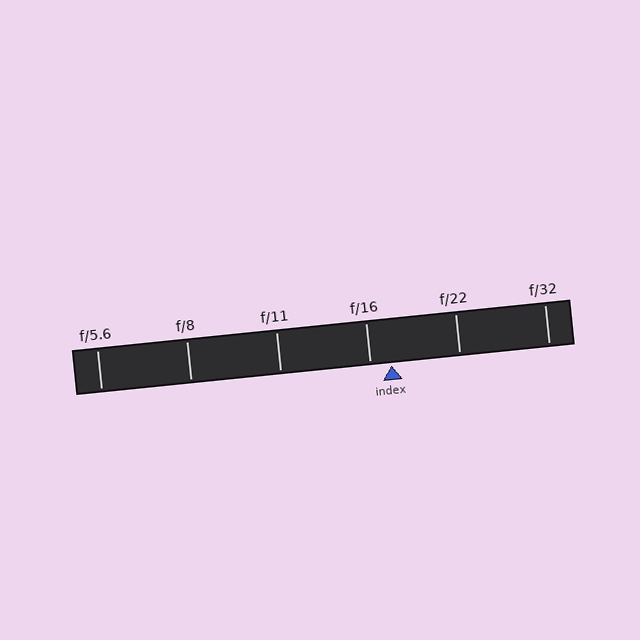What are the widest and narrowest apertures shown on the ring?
The widest aperture shown is f/5.6 and the narrowest is f/32.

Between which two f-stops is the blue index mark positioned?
The index mark is between f/16 and f/22.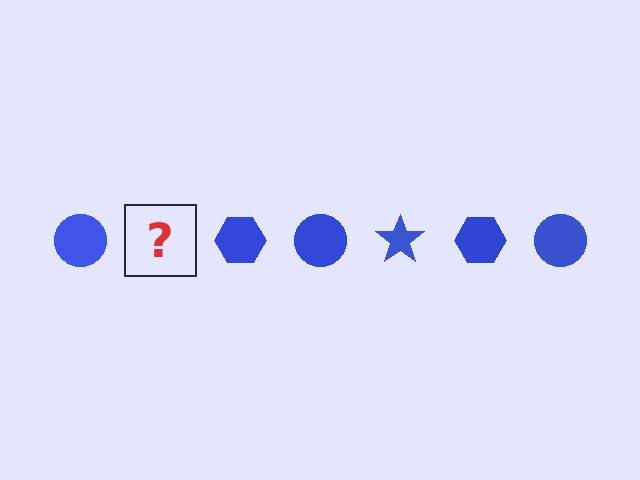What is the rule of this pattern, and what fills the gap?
The rule is that the pattern cycles through circle, star, hexagon shapes in blue. The gap should be filled with a blue star.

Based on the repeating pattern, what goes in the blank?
The blank should be a blue star.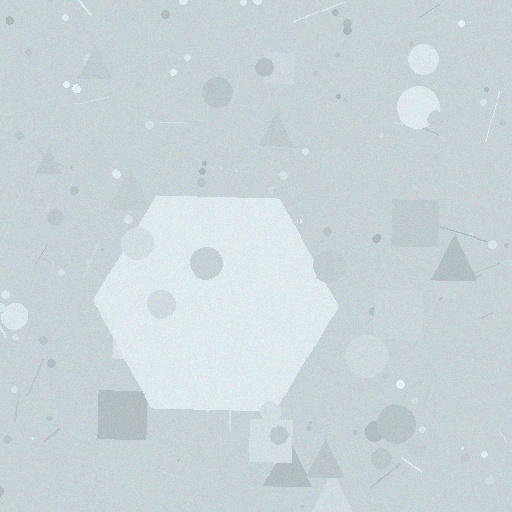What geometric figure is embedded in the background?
A hexagon is embedded in the background.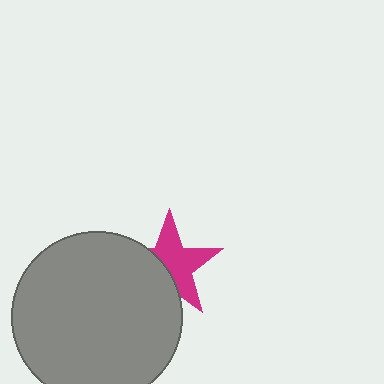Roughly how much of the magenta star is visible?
About half of it is visible (roughly 59%).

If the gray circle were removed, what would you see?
You would see the complete magenta star.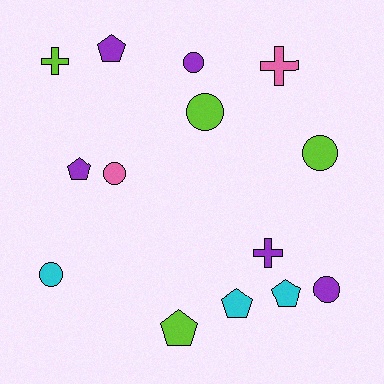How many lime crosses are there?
There is 1 lime cross.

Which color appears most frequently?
Purple, with 5 objects.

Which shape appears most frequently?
Circle, with 6 objects.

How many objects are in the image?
There are 14 objects.